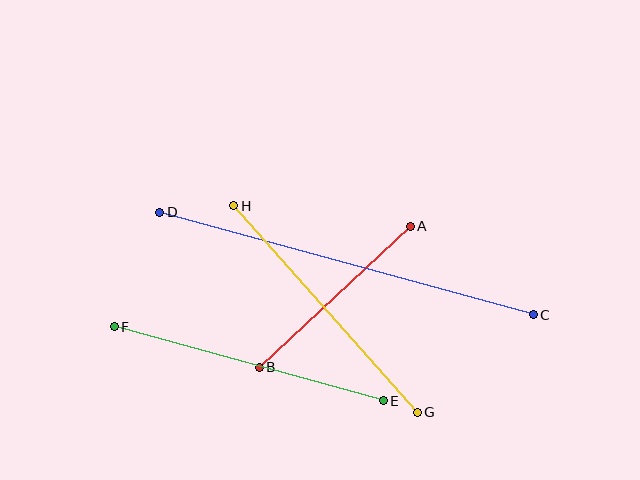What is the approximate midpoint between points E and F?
The midpoint is at approximately (249, 364) pixels.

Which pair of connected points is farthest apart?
Points C and D are farthest apart.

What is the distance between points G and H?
The distance is approximately 276 pixels.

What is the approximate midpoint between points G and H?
The midpoint is at approximately (325, 309) pixels.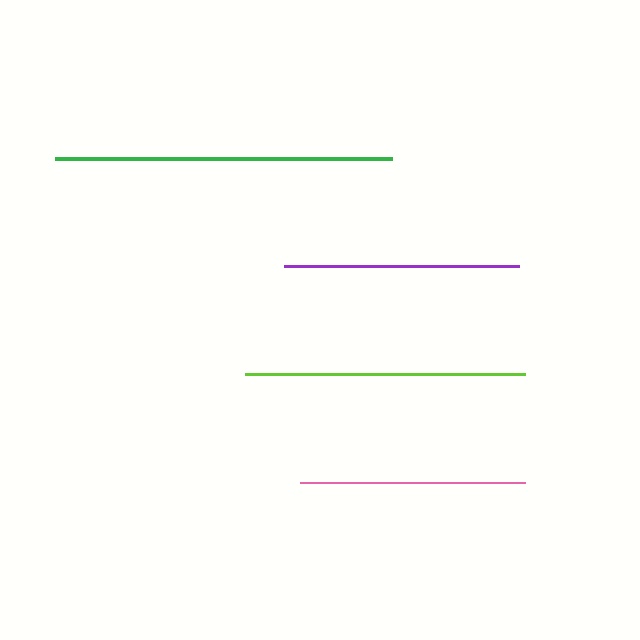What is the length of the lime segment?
The lime segment is approximately 280 pixels long.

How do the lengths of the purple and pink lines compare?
The purple and pink lines are approximately the same length.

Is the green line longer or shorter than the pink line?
The green line is longer than the pink line.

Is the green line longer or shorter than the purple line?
The green line is longer than the purple line.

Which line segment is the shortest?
The pink line is the shortest at approximately 226 pixels.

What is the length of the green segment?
The green segment is approximately 337 pixels long.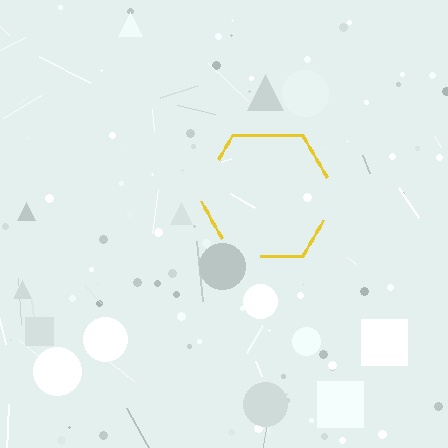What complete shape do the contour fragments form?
The contour fragments form a hexagon.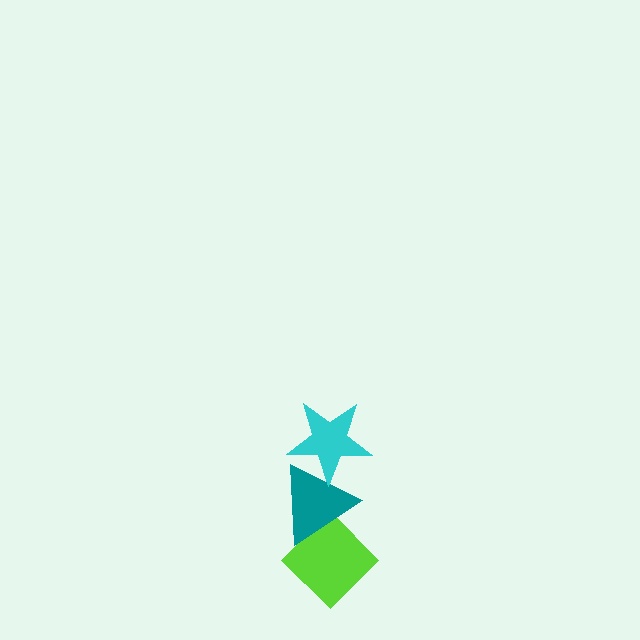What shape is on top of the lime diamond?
The teal triangle is on top of the lime diamond.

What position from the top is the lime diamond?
The lime diamond is 3rd from the top.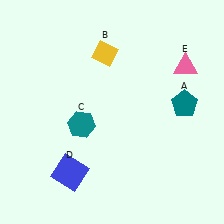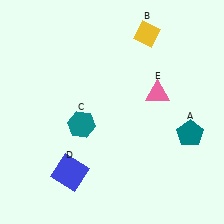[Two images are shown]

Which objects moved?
The objects that moved are: the teal pentagon (A), the yellow diamond (B), the pink triangle (E).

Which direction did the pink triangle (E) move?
The pink triangle (E) moved left.